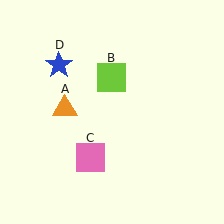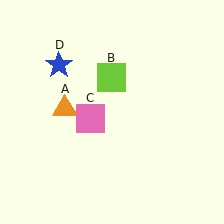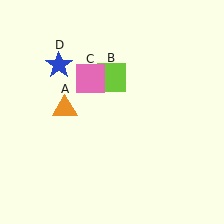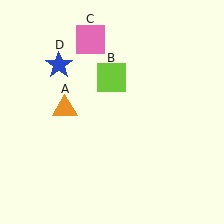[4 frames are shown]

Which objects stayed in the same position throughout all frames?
Orange triangle (object A) and lime square (object B) and blue star (object D) remained stationary.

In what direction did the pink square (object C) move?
The pink square (object C) moved up.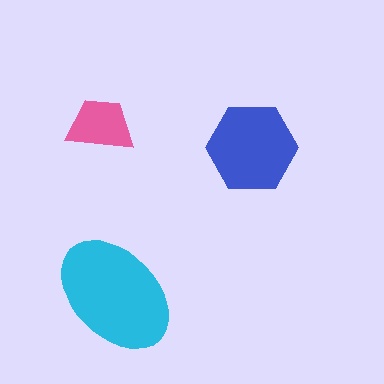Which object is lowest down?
The cyan ellipse is bottommost.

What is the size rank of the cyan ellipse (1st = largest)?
1st.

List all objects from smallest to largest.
The pink trapezoid, the blue hexagon, the cyan ellipse.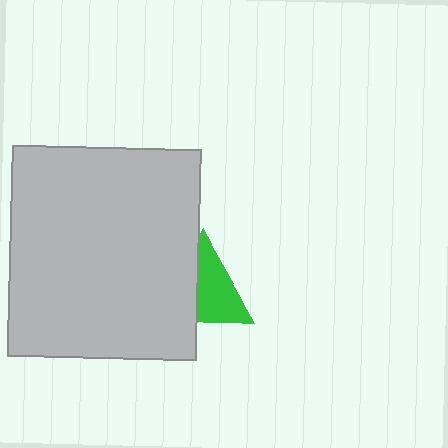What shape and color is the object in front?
The object in front is a light gray rectangle.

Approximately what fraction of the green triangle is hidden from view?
Roughly 43% of the green triangle is hidden behind the light gray rectangle.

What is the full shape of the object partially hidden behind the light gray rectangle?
The partially hidden object is a green triangle.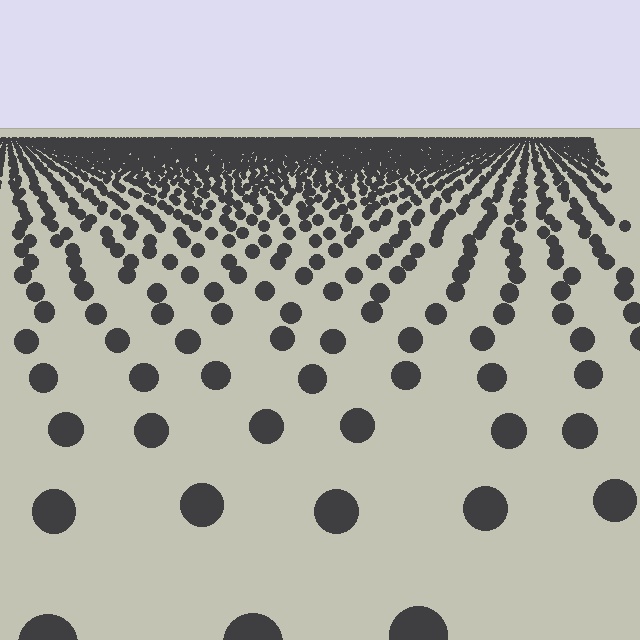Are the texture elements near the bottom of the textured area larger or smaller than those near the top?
Larger. Near the bottom, elements are closer to the viewer and appear at a bigger on-screen size.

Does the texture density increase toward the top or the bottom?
Density increases toward the top.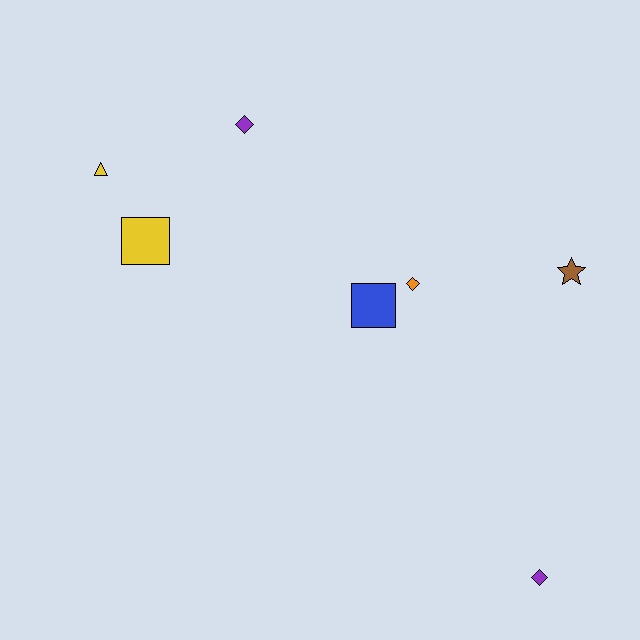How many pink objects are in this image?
There are no pink objects.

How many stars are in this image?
There is 1 star.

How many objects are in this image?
There are 7 objects.